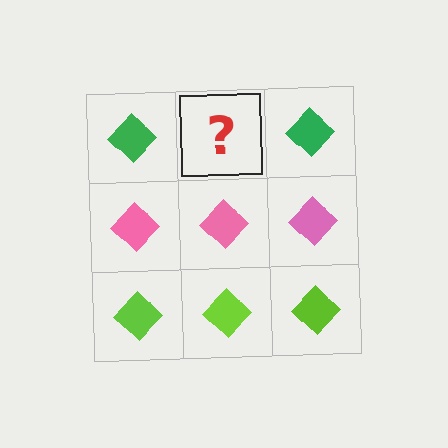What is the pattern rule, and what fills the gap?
The rule is that each row has a consistent color. The gap should be filled with a green diamond.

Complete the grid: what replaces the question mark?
The question mark should be replaced with a green diamond.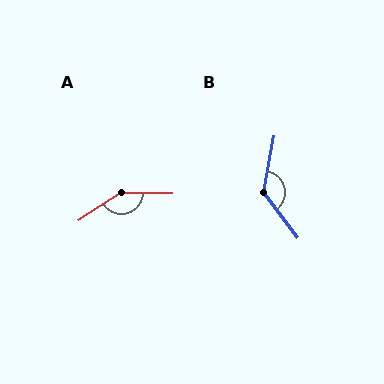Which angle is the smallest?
B, at approximately 132 degrees.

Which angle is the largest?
A, at approximately 146 degrees.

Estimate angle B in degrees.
Approximately 132 degrees.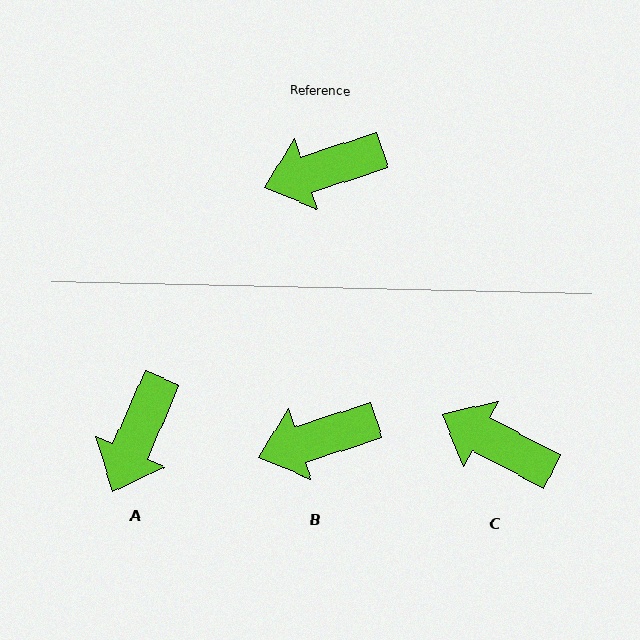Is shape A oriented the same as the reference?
No, it is off by about 49 degrees.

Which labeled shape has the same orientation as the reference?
B.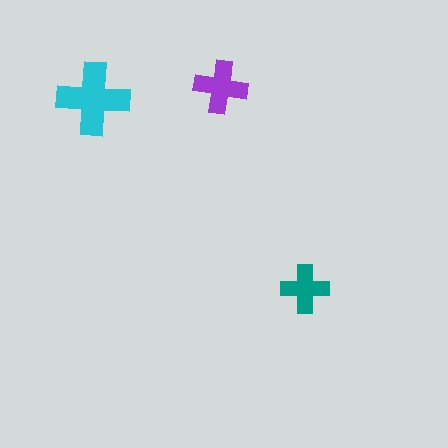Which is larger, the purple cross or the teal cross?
The purple one.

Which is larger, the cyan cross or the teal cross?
The cyan one.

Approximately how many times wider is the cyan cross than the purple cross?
About 1.5 times wider.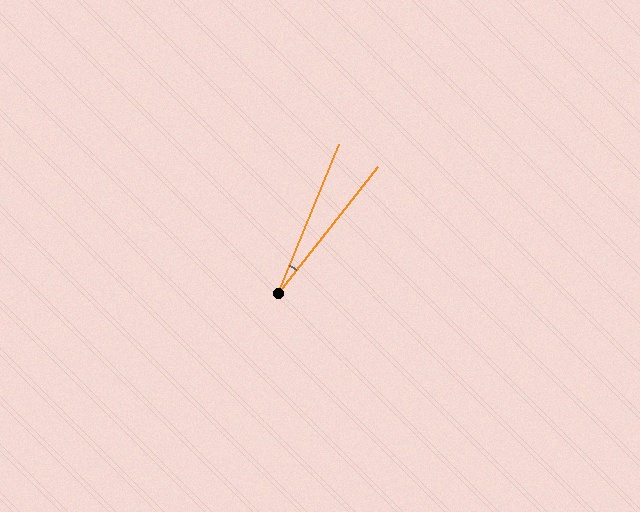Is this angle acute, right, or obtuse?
It is acute.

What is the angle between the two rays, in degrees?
Approximately 16 degrees.